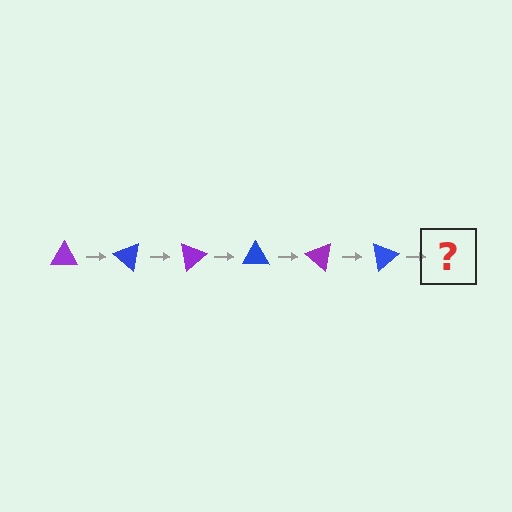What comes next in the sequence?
The next element should be a purple triangle, rotated 240 degrees from the start.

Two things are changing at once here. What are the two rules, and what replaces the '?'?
The two rules are that it rotates 40 degrees each step and the color cycles through purple and blue. The '?' should be a purple triangle, rotated 240 degrees from the start.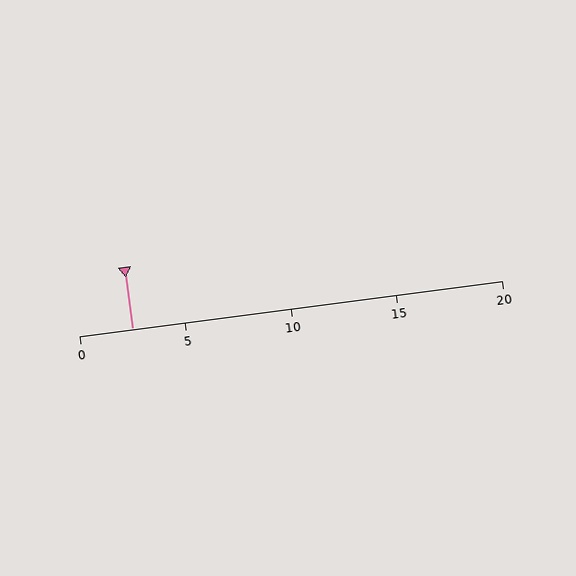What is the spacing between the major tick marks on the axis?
The major ticks are spaced 5 apart.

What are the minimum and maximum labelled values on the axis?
The axis runs from 0 to 20.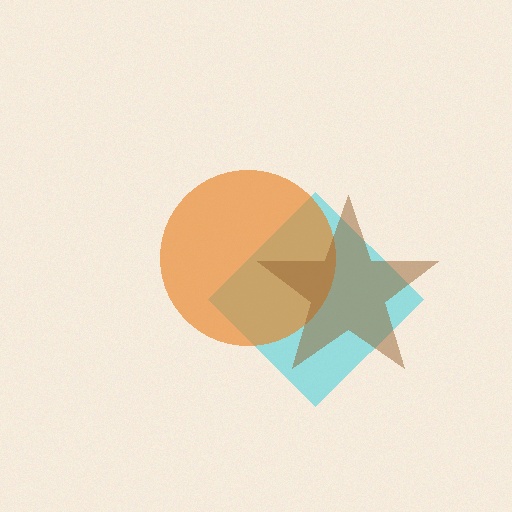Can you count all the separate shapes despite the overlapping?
Yes, there are 3 separate shapes.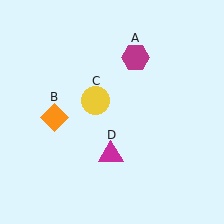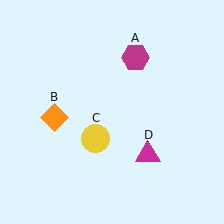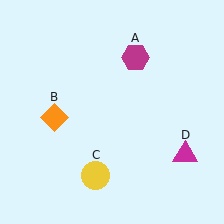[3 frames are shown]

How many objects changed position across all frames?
2 objects changed position: yellow circle (object C), magenta triangle (object D).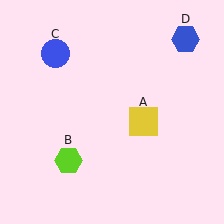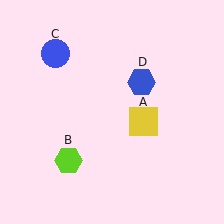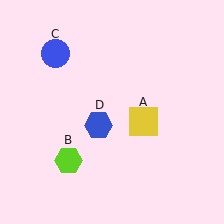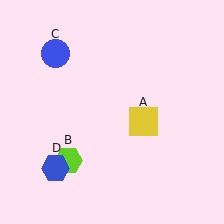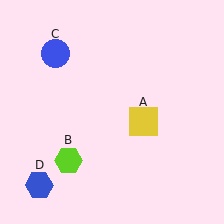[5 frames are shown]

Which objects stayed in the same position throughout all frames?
Yellow square (object A) and lime hexagon (object B) and blue circle (object C) remained stationary.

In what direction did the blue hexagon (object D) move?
The blue hexagon (object D) moved down and to the left.